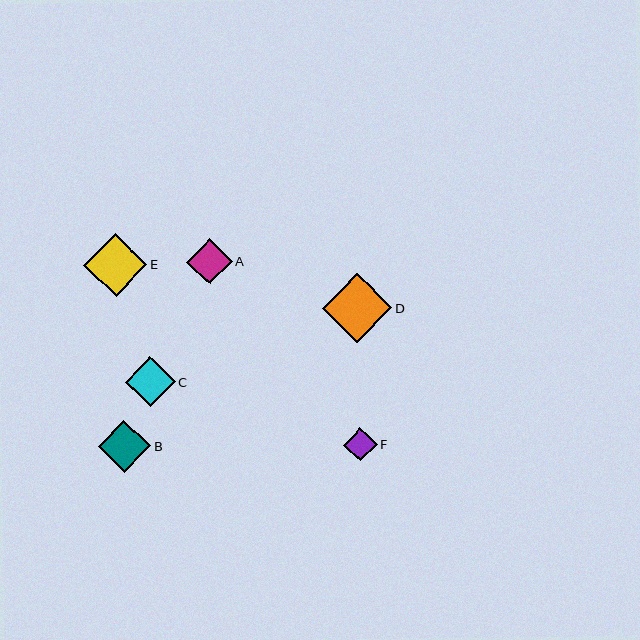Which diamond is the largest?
Diamond D is the largest with a size of approximately 70 pixels.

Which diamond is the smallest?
Diamond F is the smallest with a size of approximately 34 pixels.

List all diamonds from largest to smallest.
From largest to smallest: D, E, B, C, A, F.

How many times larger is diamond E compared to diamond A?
Diamond E is approximately 1.4 times the size of diamond A.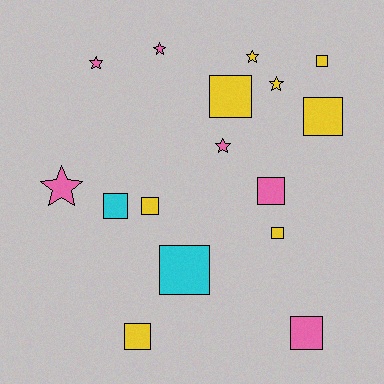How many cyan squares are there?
There are 2 cyan squares.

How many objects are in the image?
There are 16 objects.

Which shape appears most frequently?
Square, with 10 objects.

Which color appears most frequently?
Yellow, with 8 objects.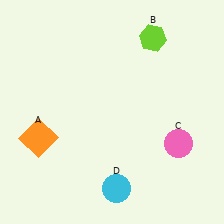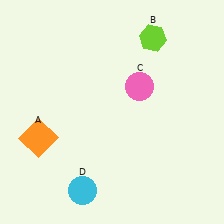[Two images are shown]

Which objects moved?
The objects that moved are: the pink circle (C), the cyan circle (D).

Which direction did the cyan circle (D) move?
The cyan circle (D) moved left.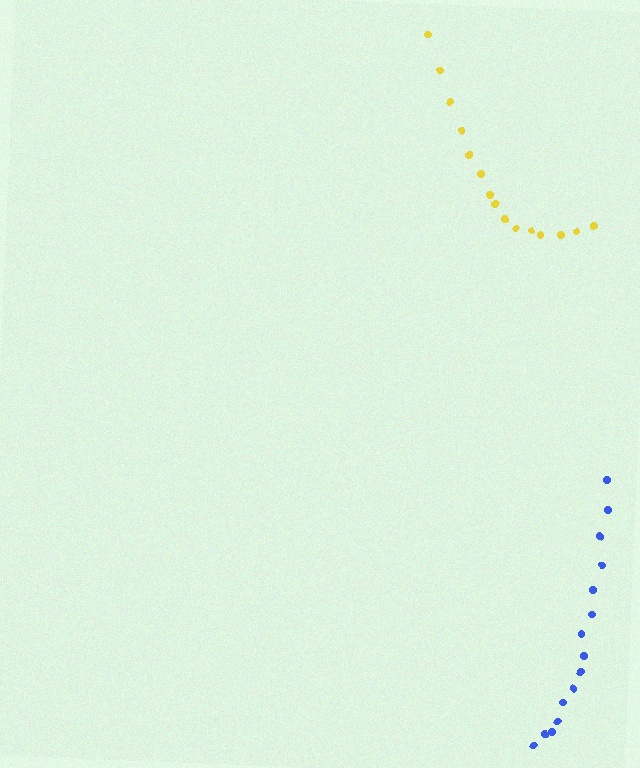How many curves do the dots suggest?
There are 2 distinct paths.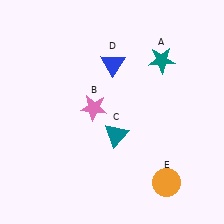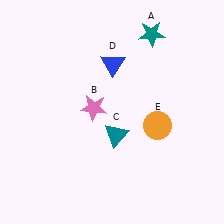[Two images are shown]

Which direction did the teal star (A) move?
The teal star (A) moved up.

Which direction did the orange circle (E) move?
The orange circle (E) moved up.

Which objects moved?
The objects that moved are: the teal star (A), the orange circle (E).